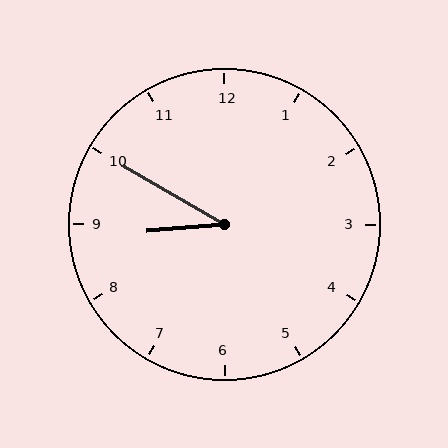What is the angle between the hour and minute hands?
Approximately 35 degrees.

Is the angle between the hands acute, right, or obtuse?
It is acute.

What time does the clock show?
8:50.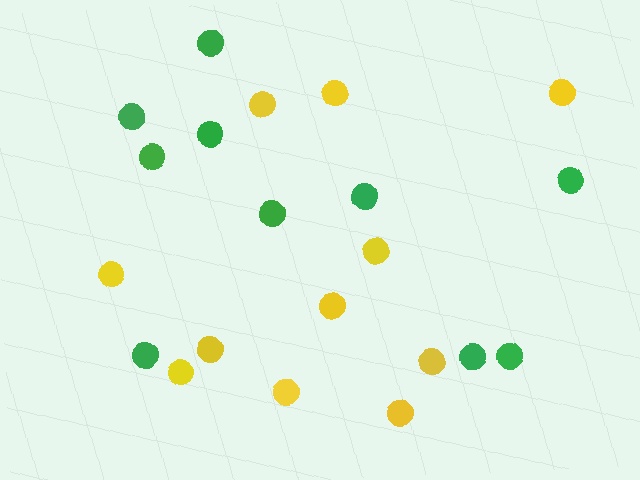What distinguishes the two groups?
There are 2 groups: one group of yellow circles (11) and one group of green circles (10).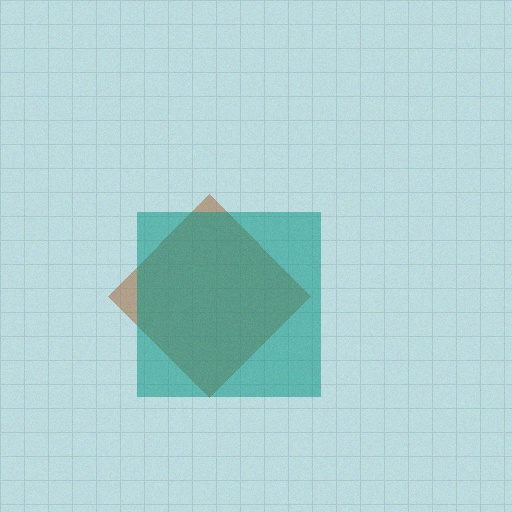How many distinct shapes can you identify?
There are 2 distinct shapes: a brown diamond, a teal square.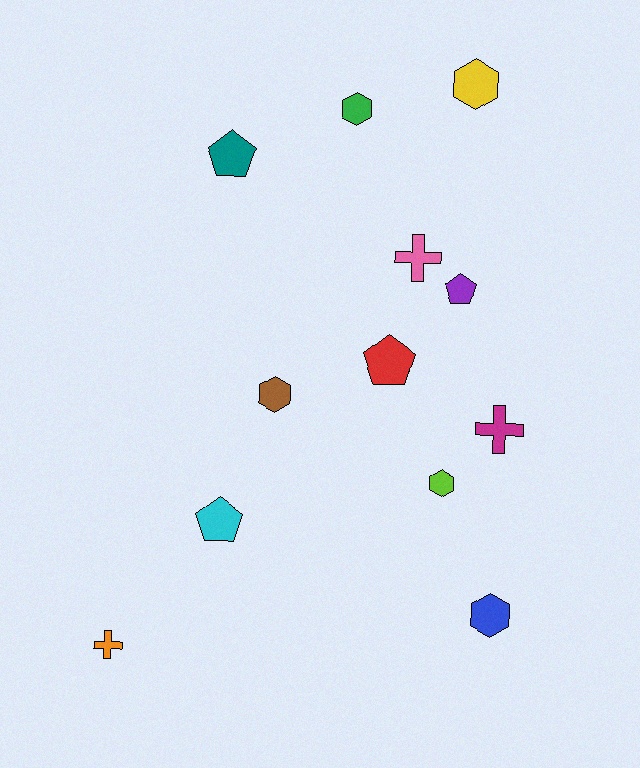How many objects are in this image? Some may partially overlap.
There are 12 objects.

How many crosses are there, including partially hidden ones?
There are 3 crosses.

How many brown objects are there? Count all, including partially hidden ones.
There is 1 brown object.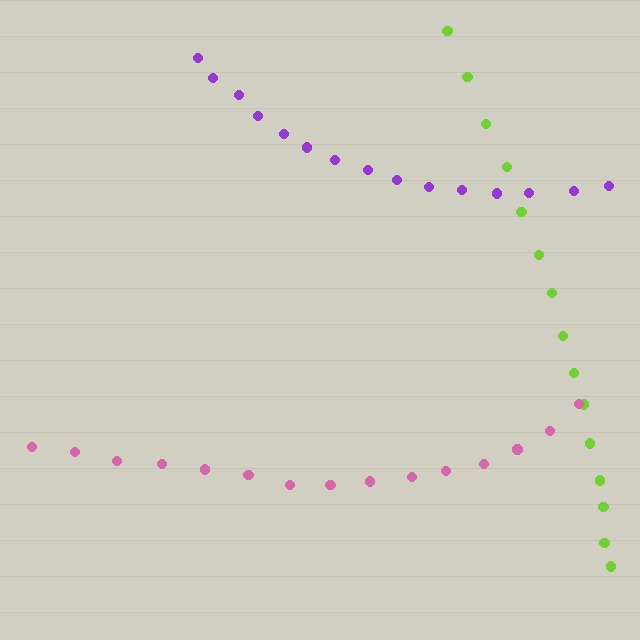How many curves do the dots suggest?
There are 3 distinct paths.